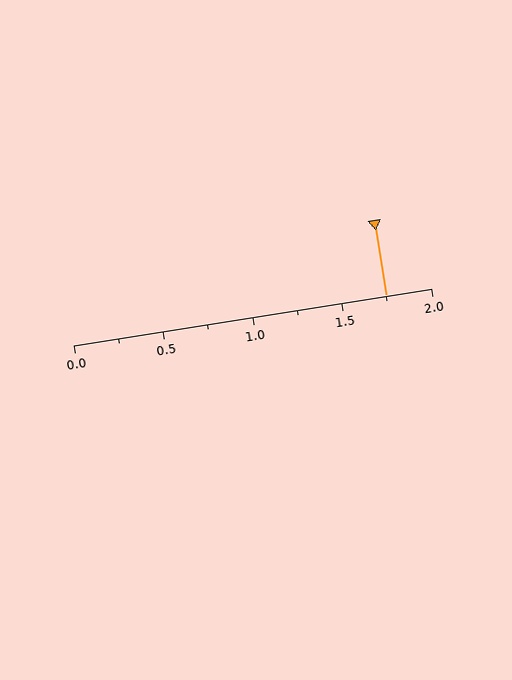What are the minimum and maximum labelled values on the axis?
The axis runs from 0.0 to 2.0.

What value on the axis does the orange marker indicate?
The marker indicates approximately 1.75.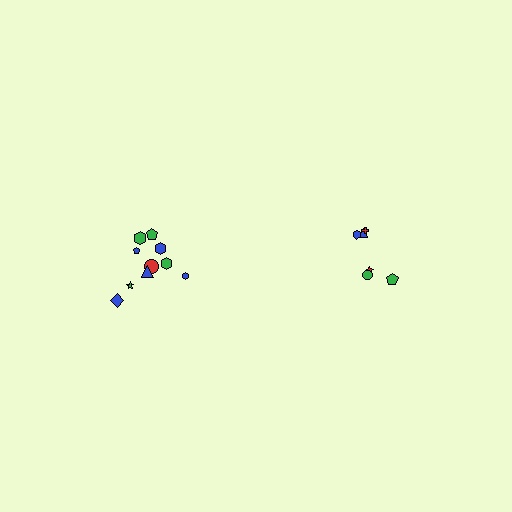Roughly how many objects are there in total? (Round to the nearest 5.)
Roughly 15 objects in total.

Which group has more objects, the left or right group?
The left group.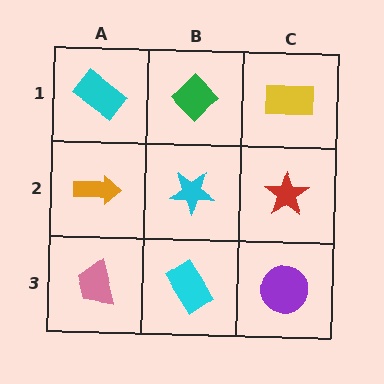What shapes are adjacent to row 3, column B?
A cyan star (row 2, column B), a pink trapezoid (row 3, column A), a purple circle (row 3, column C).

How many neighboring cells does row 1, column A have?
2.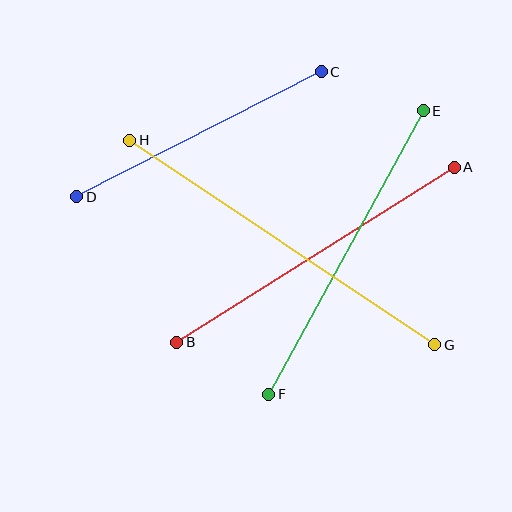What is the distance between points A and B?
The distance is approximately 328 pixels.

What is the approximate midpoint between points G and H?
The midpoint is at approximately (282, 243) pixels.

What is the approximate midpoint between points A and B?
The midpoint is at approximately (316, 255) pixels.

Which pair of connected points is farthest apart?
Points G and H are farthest apart.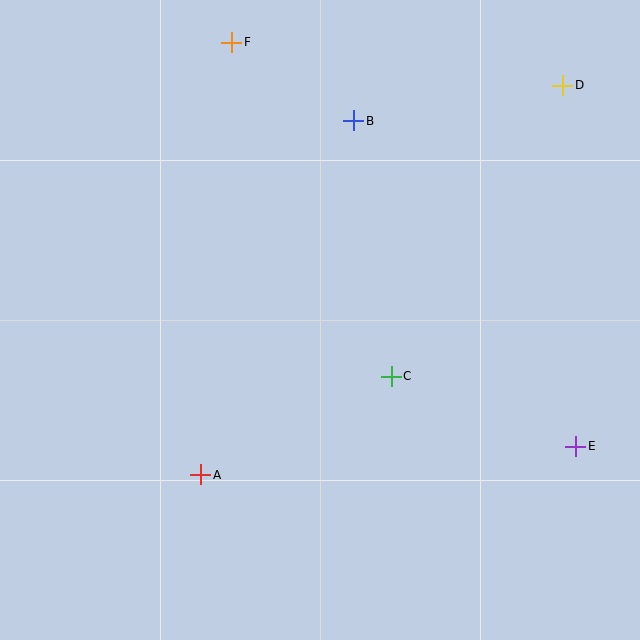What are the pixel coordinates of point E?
Point E is at (576, 446).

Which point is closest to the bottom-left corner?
Point A is closest to the bottom-left corner.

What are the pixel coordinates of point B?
Point B is at (354, 121).